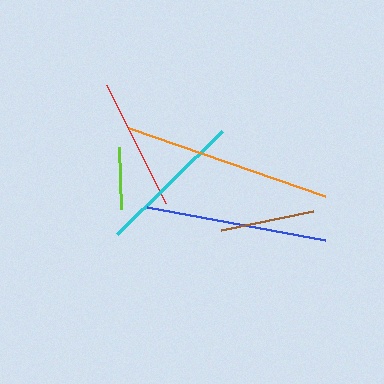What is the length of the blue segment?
The blue segment is approximately 181 pixels long.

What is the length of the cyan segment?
The cyan segment is approximately 147 pixels long.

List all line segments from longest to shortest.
From longest to shortest: orange, blue, cyan, red, brown, lime.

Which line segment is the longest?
The orange line is the longest at approximately 208 pixels.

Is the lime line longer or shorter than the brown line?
The brown line is longer than the lime line.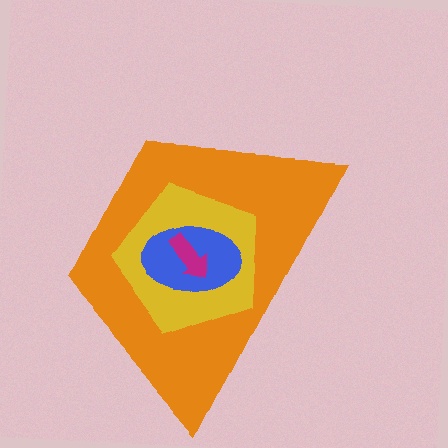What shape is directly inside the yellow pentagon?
The blue ellipse.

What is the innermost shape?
The magenta arrow.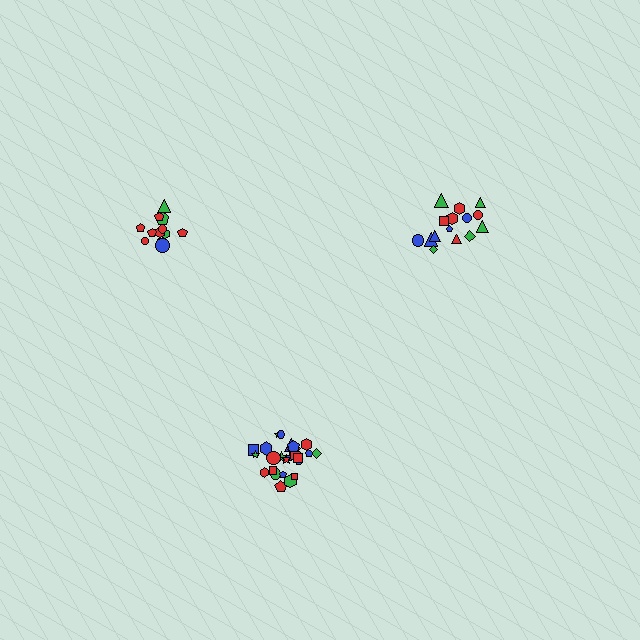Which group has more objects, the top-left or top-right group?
The top-right group.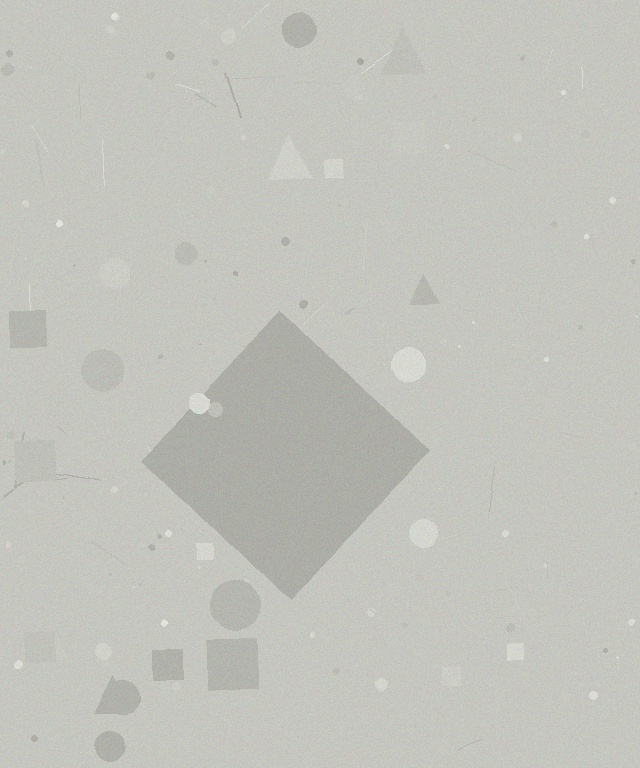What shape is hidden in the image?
A diamond is hidden in the image.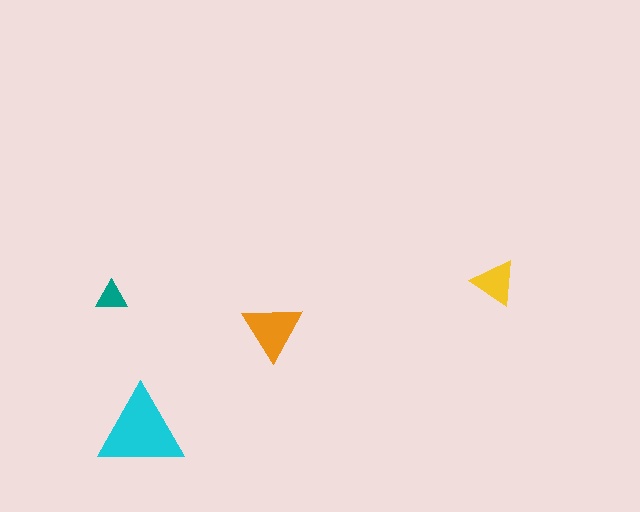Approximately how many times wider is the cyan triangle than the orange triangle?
About 1.5 times wider.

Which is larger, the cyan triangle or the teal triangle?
The cyan one.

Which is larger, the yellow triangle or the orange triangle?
The orange one.